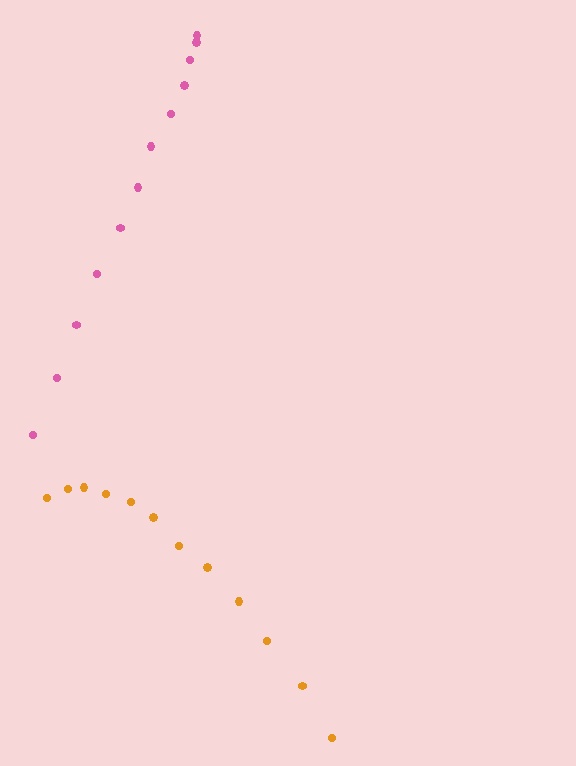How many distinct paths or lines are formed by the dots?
There are 2 distinct paths.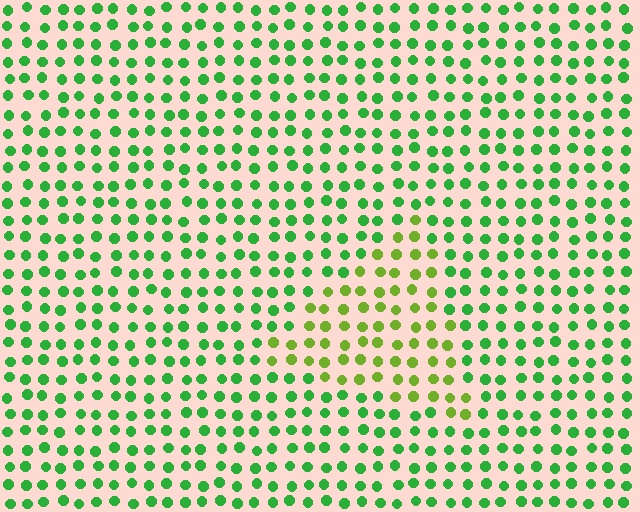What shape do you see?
I see a triangle.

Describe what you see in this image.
The image is filled with small green elements in a uniform arrangement. A triangle-shaped region is visible where the elements are tinted to a slightly different hue, forming a subtle color boundary.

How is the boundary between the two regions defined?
The boundary is defined purely by a slight shift in hue (about 38 degrees). Spacing, size, and orientation are identical on both sides.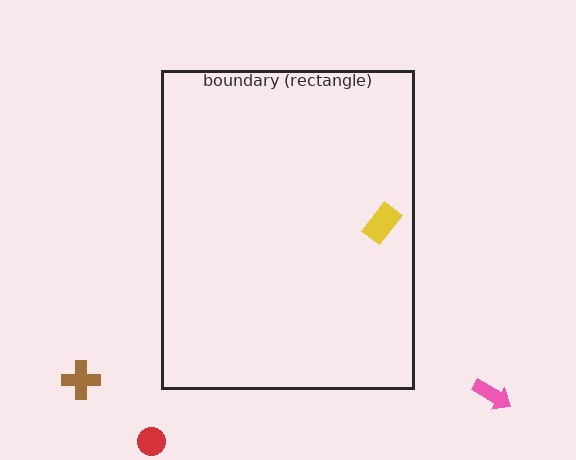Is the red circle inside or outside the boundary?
Outside.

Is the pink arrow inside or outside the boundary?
Outside.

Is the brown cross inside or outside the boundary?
Outside.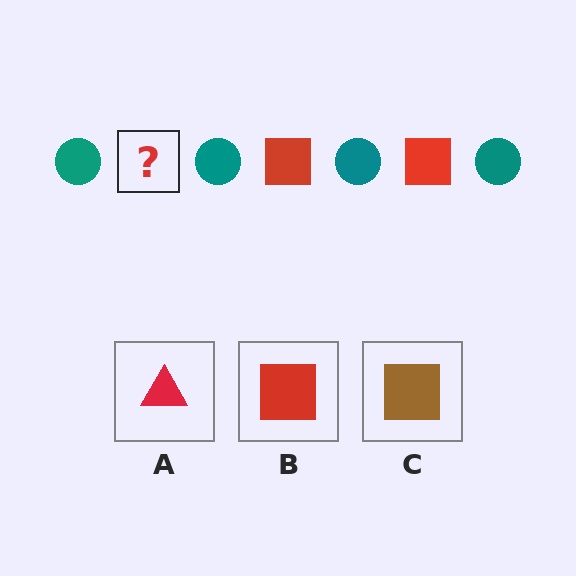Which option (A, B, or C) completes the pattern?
B.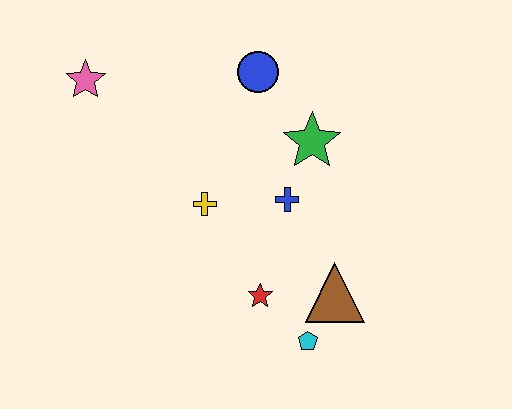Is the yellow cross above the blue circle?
No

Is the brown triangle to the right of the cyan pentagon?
Yes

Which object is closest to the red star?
The cyan pentagon is closest to the red star.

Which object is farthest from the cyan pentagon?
The pink star is farthest from the cyan pentagon.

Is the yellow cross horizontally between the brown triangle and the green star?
No